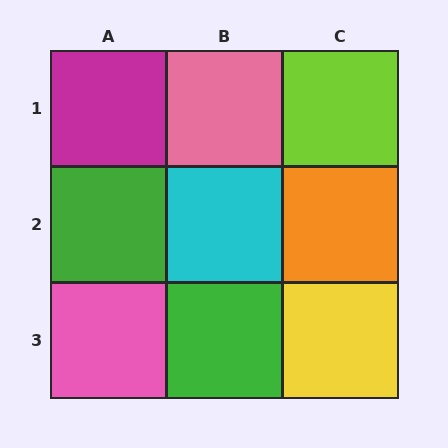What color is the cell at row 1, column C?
Lime.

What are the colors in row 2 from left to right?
Green, cyan, orange.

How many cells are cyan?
1 cell is cyan.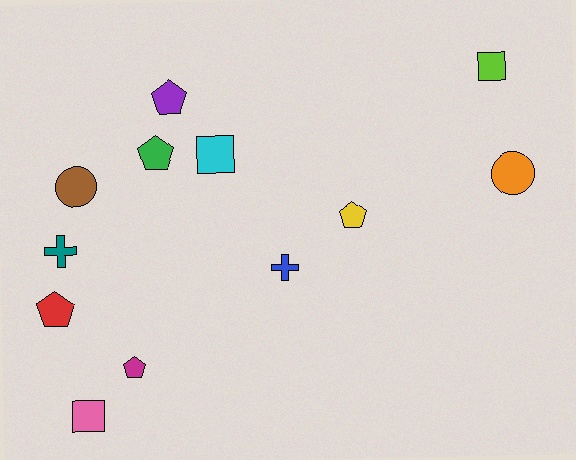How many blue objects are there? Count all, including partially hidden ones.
There is 1 blue object.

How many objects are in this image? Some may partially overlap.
There are 12 objects.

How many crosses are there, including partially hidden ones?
There are 2 crosses.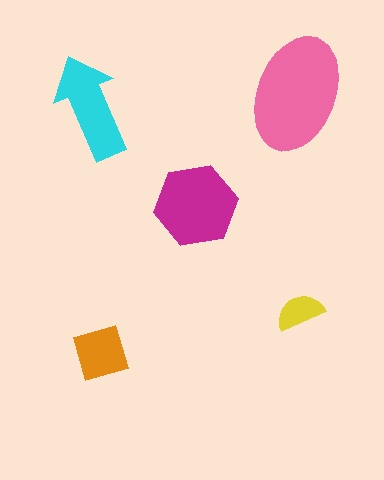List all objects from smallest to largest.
The yellow semicircle, the orange diamond, the cyan arrow, the magenta hexagon, the pink ellipse.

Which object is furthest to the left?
The cyan arrow is leftmost.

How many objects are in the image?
There are 5 objects in the image.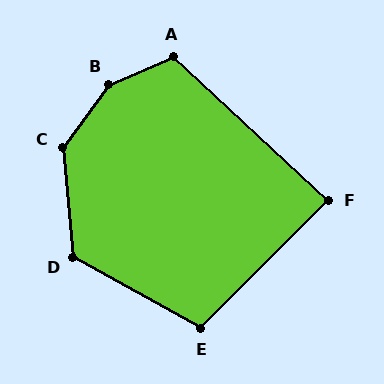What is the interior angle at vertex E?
Approximately 106 degrees (obtuse).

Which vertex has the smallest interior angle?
F, at approximately 88 degrees.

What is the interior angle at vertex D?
Approximately 124 degrees (obtuse).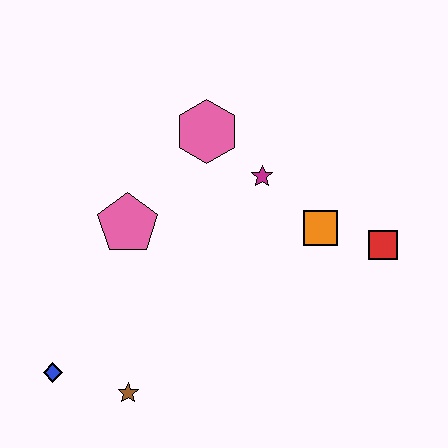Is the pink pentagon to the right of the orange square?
No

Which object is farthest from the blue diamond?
The red square is farthest from the blue diamond.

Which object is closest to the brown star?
The blue diamond is closest to the brown star.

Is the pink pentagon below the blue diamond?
No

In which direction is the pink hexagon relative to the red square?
The pink hexagon is to the left of the red square.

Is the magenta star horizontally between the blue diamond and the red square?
Yes